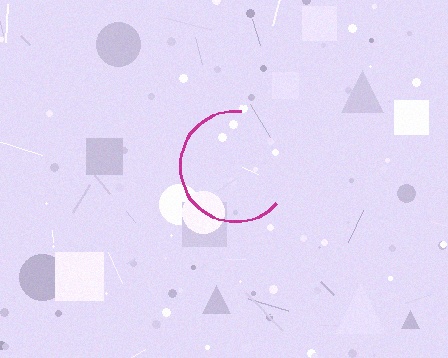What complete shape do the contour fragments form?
The contour fragments form a circle.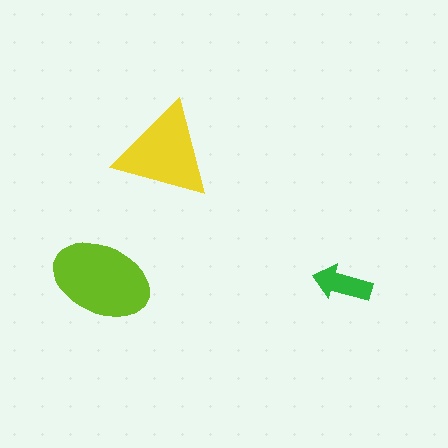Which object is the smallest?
The green arrow.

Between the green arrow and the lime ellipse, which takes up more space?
The lime ellipse.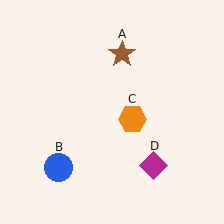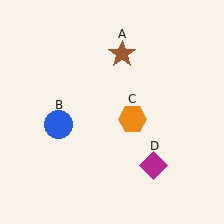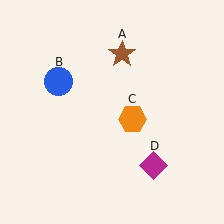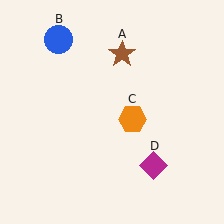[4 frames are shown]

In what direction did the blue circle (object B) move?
The blue circle (object B) moved up.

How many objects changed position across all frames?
1 object changed position: blue circle (object B).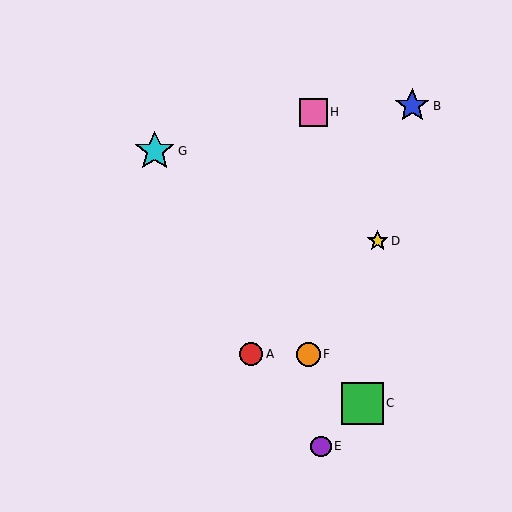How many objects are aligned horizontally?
2 objects (A, F) are aligned horizontally.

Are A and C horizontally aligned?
No, A is at y≈354 and C is at y≈403.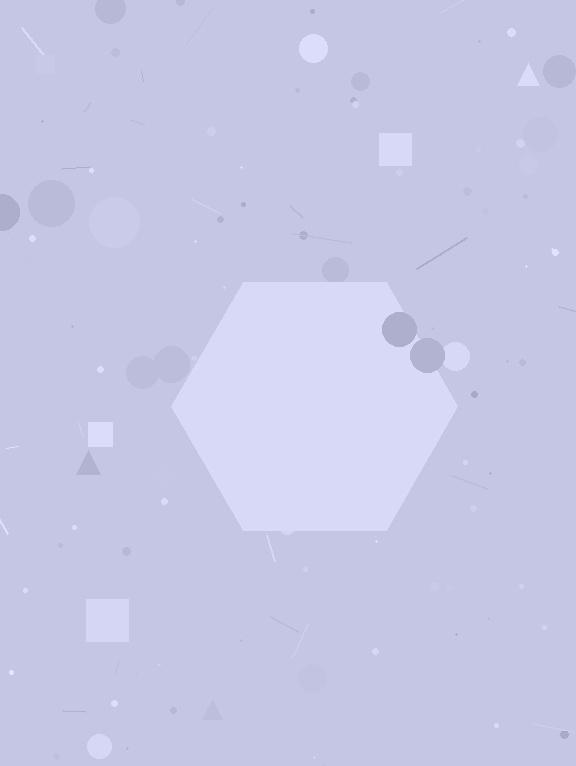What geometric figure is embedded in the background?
A hexagon is embedded in the background.